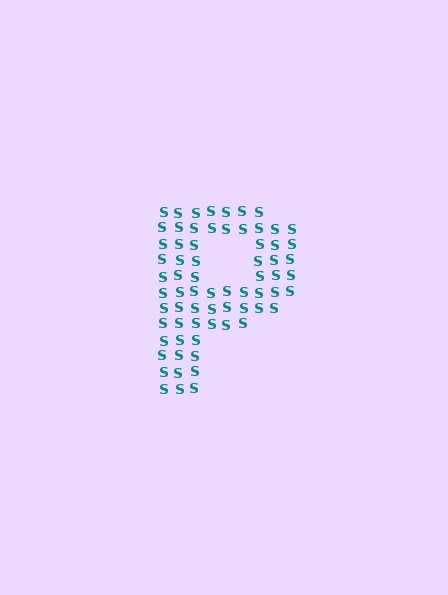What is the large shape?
The large shape is the letter P.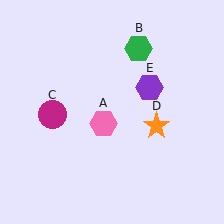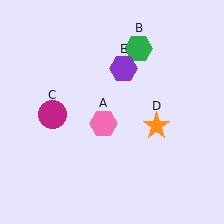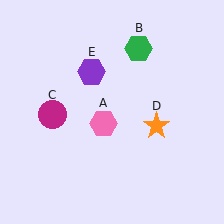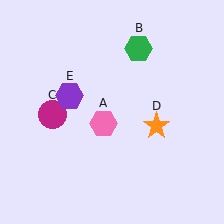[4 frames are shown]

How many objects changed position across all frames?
1 object changed position: purple hexagon (object E).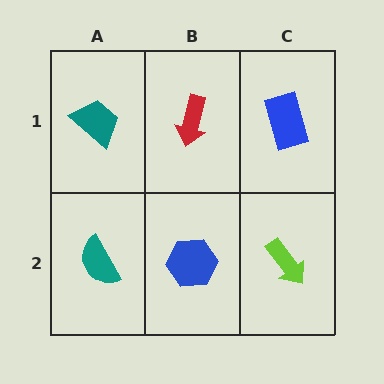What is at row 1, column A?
A teal trapezoid.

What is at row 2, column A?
A teal semicircle.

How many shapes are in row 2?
3 shapes.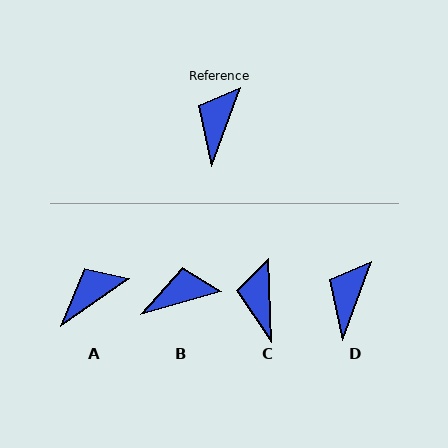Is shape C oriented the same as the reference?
No, it is off by about 23 degrees.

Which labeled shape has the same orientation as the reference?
D.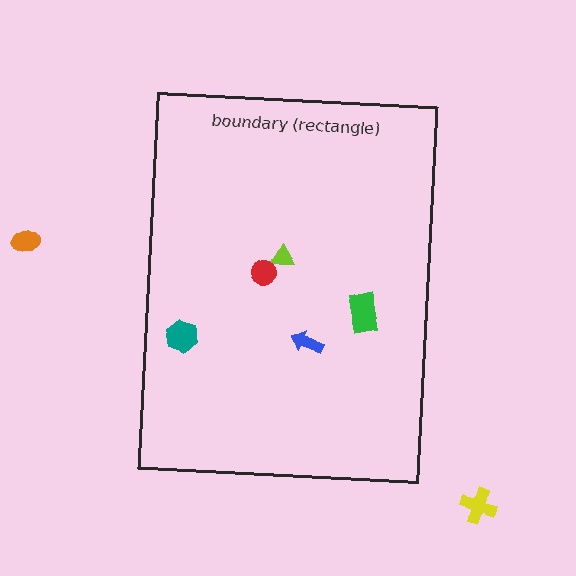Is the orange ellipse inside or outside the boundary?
Outside.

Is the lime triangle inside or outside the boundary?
Inside.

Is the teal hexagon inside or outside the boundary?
Inside.